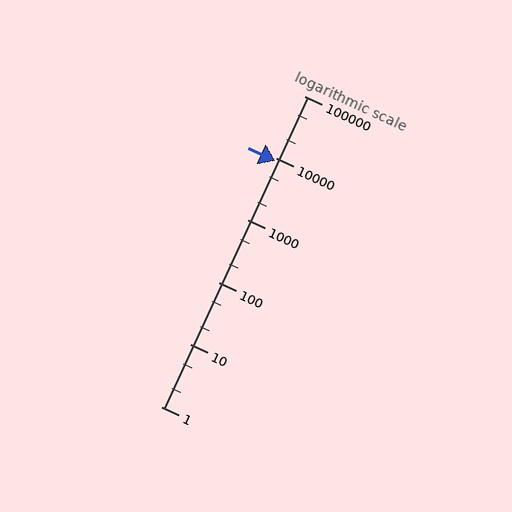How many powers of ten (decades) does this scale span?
The scale spans 5 decades, from 1 to 100000.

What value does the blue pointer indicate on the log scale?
The pointer indicates approximately 8900.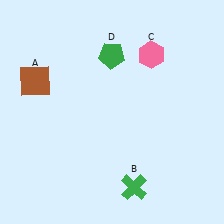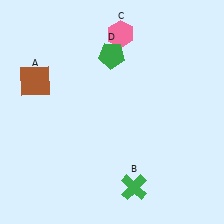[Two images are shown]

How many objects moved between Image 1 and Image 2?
1 object moved between the two images.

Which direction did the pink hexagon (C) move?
The pink hexagon (C) moved left.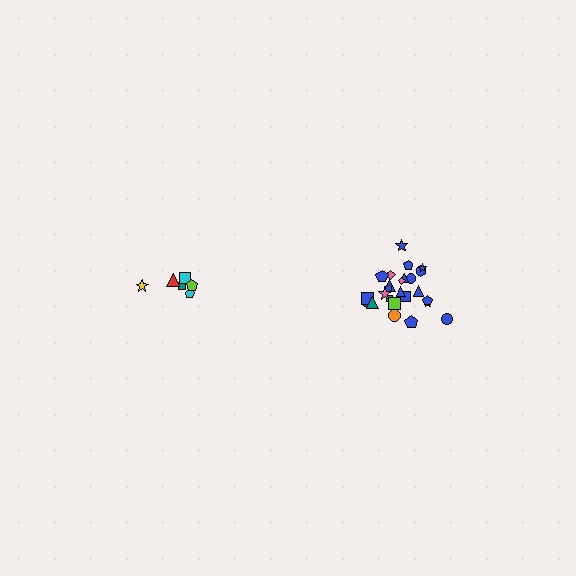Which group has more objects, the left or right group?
The right group.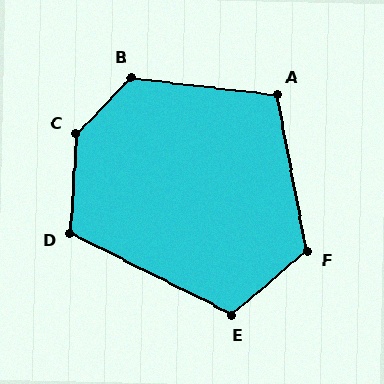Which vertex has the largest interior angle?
C, at approximately 139 degrees.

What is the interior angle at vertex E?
Approximately 113 degrees (obtuse).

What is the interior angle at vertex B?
Approximately 128 degrees (obtuse).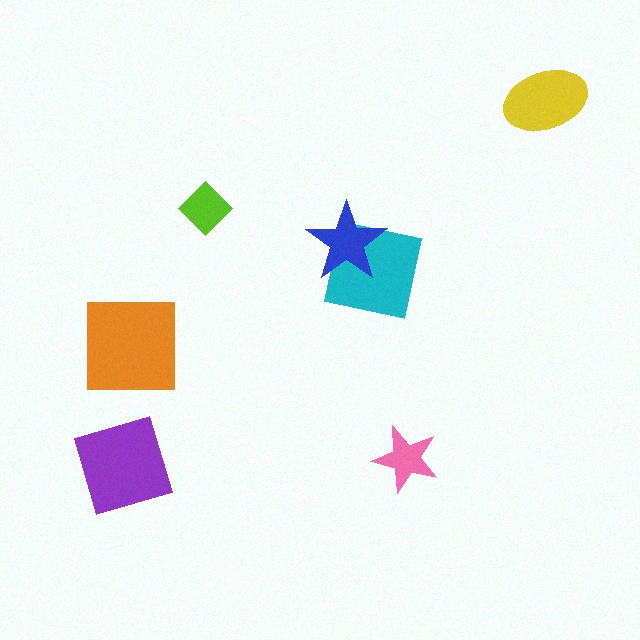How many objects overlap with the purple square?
0 objects overlap with the purple square.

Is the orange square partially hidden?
No, no other shape covers it.